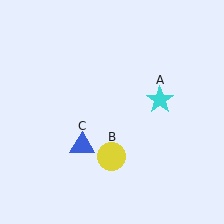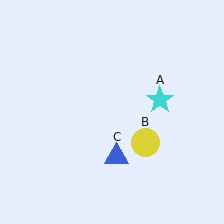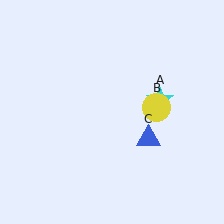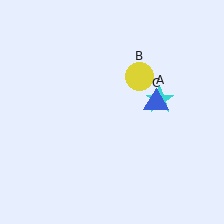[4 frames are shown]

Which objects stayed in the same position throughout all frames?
Cyan star (object A) remained stationary.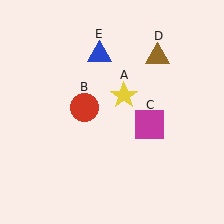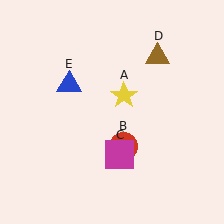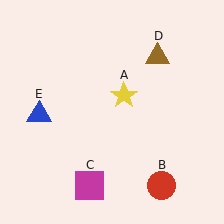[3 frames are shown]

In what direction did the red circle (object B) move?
The red circle (object B) moved down and to the right.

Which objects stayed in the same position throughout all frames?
Yellow star (object A) and brown triangle (object D) remained stationary.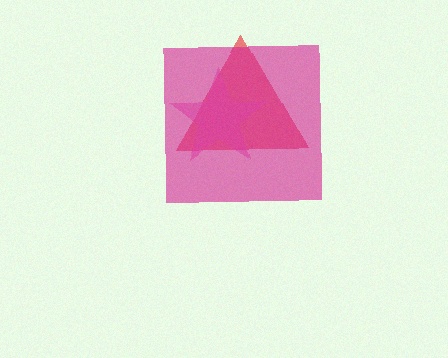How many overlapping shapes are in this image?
There are 3 overlapping shapes in the image.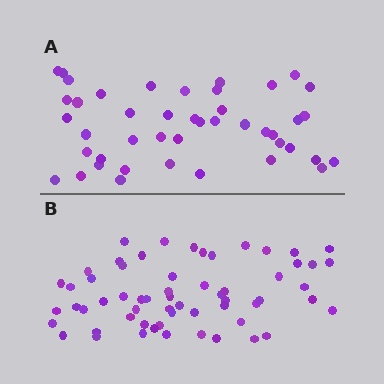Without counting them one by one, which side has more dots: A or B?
Region B (the bottom region) has more dots.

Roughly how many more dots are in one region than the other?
Region B has approximately 15 more dots than region A.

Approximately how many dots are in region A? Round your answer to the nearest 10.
About 40 dots. (The exact count is 44, which rounds to 40.)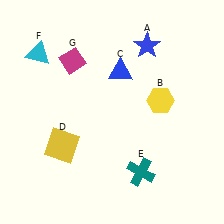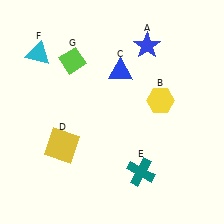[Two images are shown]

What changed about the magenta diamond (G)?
In Image 1, G is magenta. In Image 2, it changed to lime.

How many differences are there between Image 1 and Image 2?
There is 1 difference between the two images.